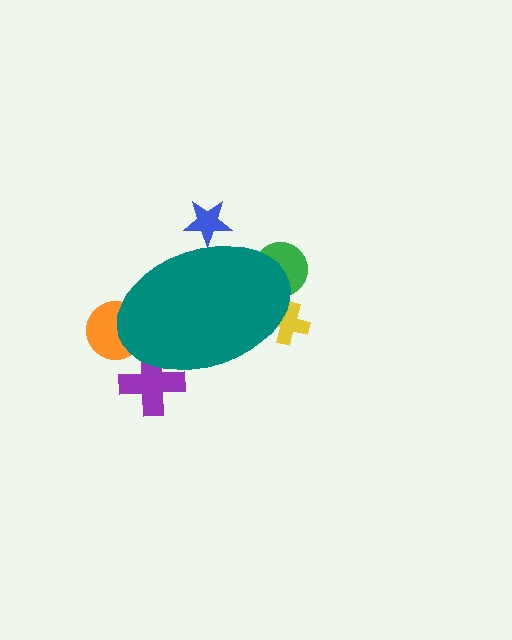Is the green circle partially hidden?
Yes, the green circle is partially hidden behind the teal ellipse.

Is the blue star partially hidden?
Yes, the blue star is partially hidden behind the teal ellipse.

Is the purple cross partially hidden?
Yes, the purple cross is partially hidden behind the teal ellipse.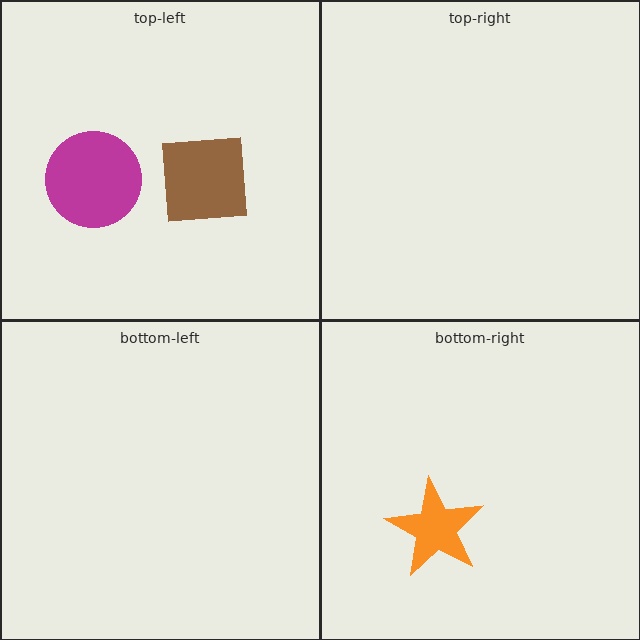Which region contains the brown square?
The top-left region.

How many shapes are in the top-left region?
2.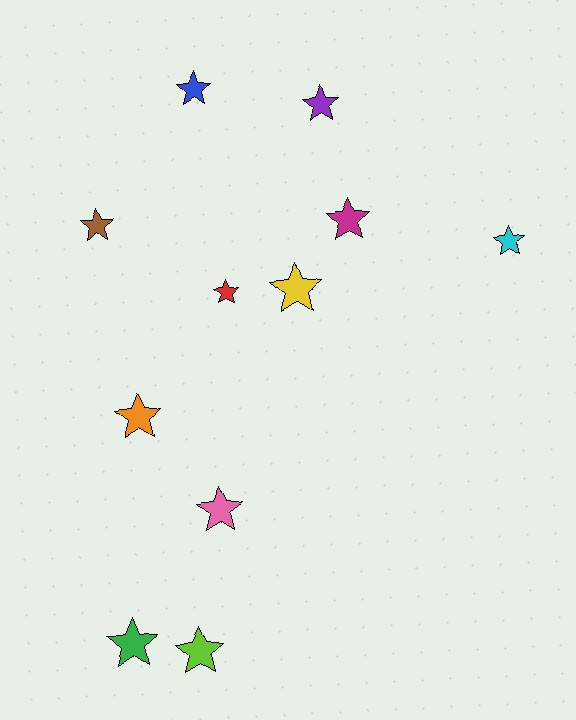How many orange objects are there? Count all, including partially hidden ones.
There is 1 orange object.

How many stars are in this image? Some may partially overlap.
There are 11 stars.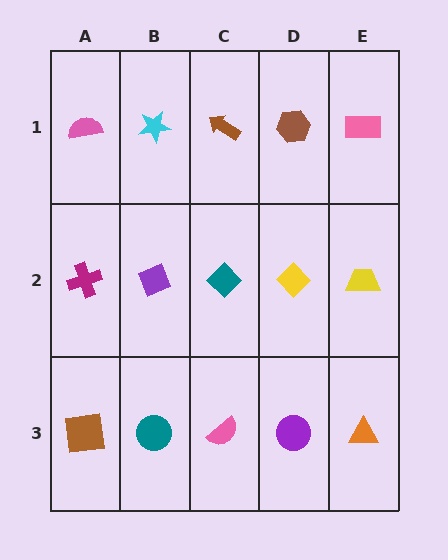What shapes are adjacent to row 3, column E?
A yellow trapezoid (row 2, column E), a purple circle (row 3, column D).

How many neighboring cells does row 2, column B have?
4.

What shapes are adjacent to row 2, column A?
A pink semicircle (row 1, column A), a brown square (row 3, column A), a purple diamond (row 2, column B).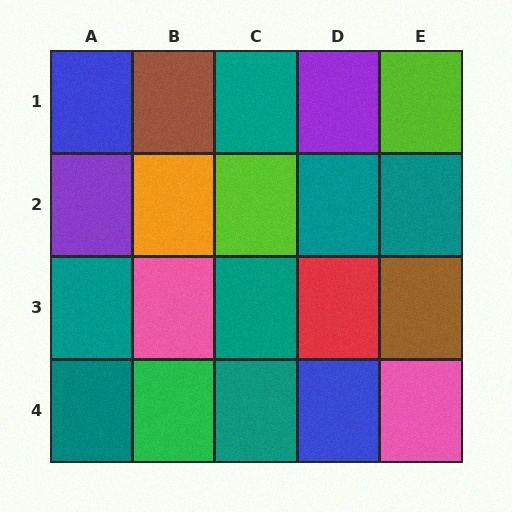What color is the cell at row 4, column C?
Teal.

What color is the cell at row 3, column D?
Red.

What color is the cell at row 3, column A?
Teal.